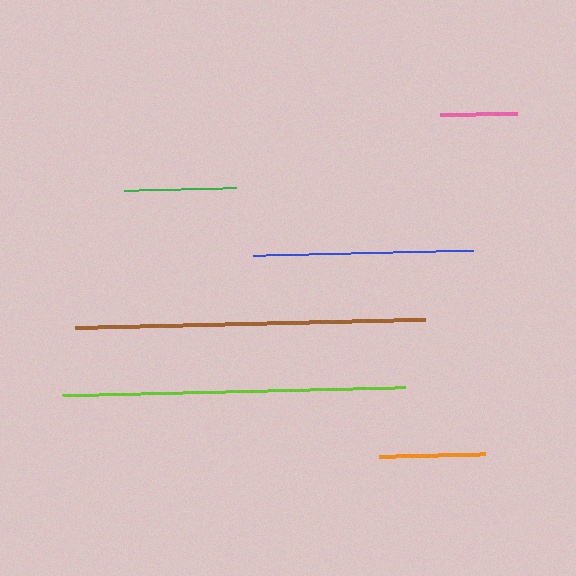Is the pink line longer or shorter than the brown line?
The brown line is longer than the pink line.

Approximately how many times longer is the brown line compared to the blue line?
The brown line is approximately 1.6 times the length of the blue line.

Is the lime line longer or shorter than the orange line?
The lime line is longer than the orange line.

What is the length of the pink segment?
The pink segment is approximately 76 pixels long.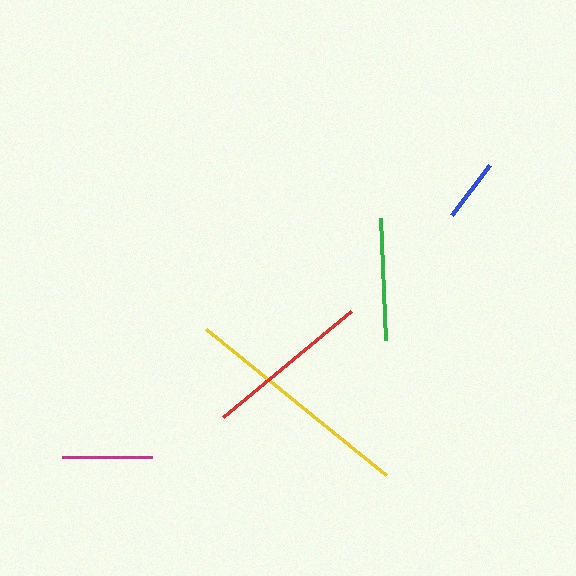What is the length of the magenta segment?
The magenta segment is approximately 90 pixels long.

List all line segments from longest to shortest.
From longest to shortest: yellow, red, green, magenta, blue.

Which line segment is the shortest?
The blue line is the shortest at approximately 63 pixels.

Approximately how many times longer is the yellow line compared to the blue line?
The yellow line is approximately 3.7 times the length of the blue line.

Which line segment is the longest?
The yellow line is the longest at approximately 232 pixels.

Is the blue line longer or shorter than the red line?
The red line is longer than the blue line.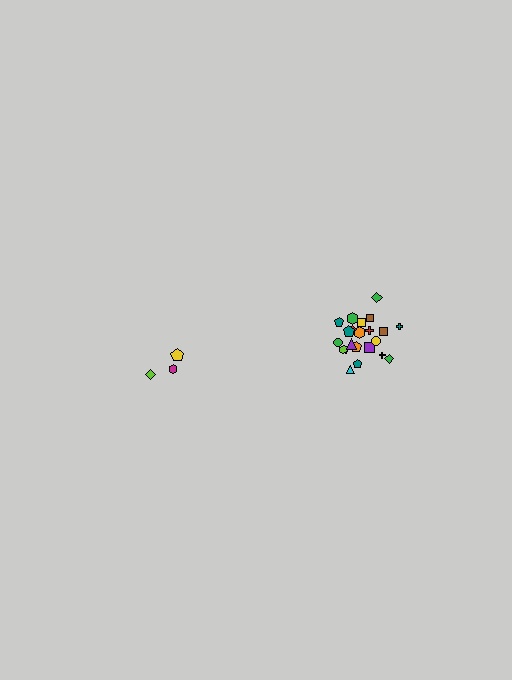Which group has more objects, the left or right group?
The right group.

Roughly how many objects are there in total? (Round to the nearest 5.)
Roughly 25 objects in total.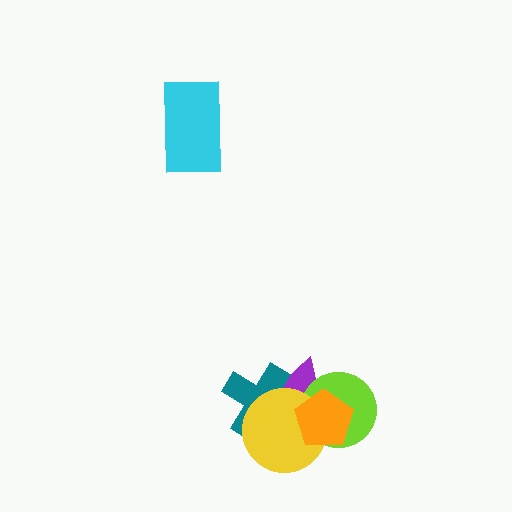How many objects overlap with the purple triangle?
4 objects overlap with the purple triangle.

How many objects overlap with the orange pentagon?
3 objects overlap with the orange pentagon.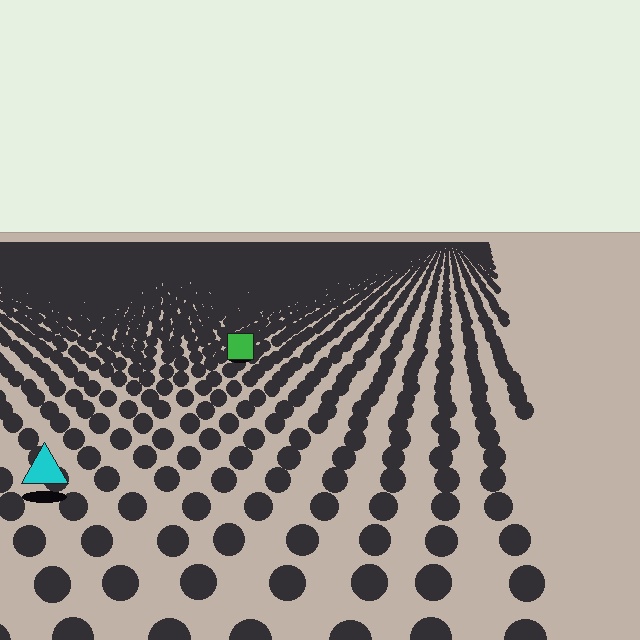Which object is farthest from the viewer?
The green square is farthest from the viewer. It appears smaller and the ground texture around it is denser.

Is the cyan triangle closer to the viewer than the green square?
Yes. The cyan triangle is closer — you can tell from the texture gradient: the ground texture is coarser near it.